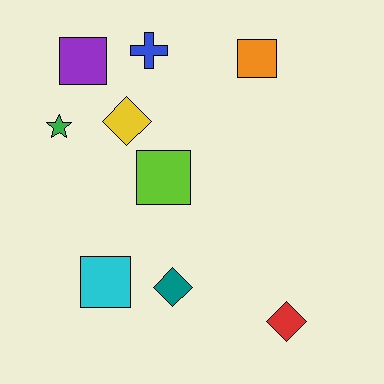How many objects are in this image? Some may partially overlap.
There are 9 objects.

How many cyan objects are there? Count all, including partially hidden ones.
There is 1 cyan object.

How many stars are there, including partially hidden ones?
There is 1 star.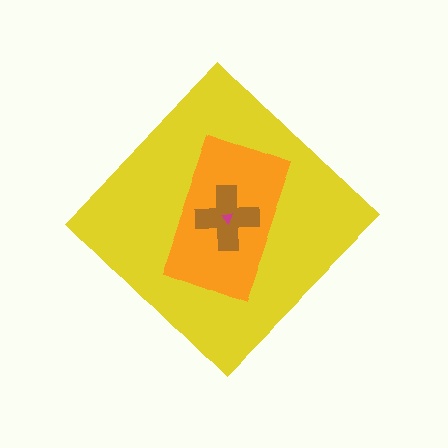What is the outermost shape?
The yellow diamond.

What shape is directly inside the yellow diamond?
The orange rectangle.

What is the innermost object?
The magenta triangle.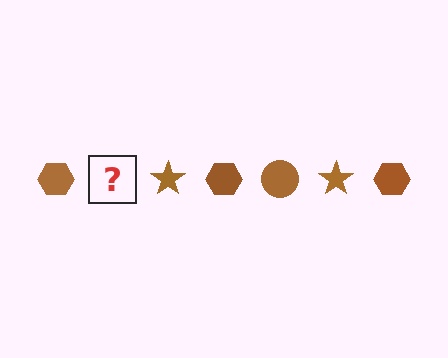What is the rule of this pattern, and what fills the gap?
The rule is that the pattern cycles through hexagon, circle, star shapes in brown. The gap should be filled with a brown circle.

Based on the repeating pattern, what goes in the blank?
The blank should be a brown circle.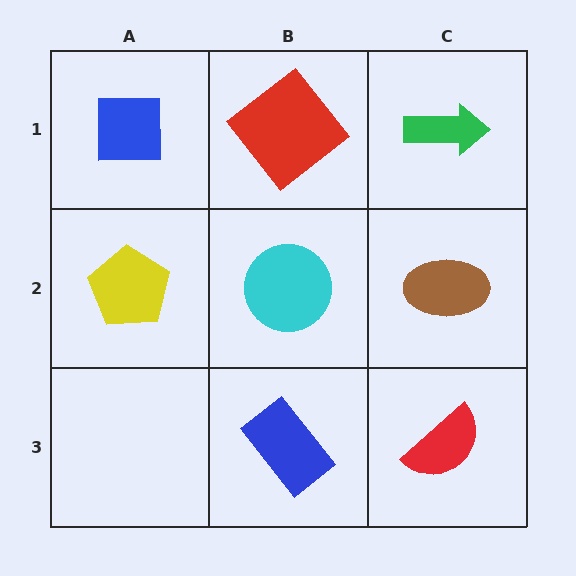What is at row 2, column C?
A brown ellipse.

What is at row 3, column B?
A blue rectangle.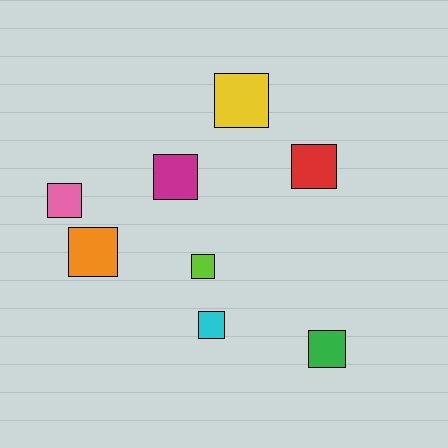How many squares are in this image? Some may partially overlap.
There are 8 squares.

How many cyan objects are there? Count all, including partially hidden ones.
There is 1 cyan object.